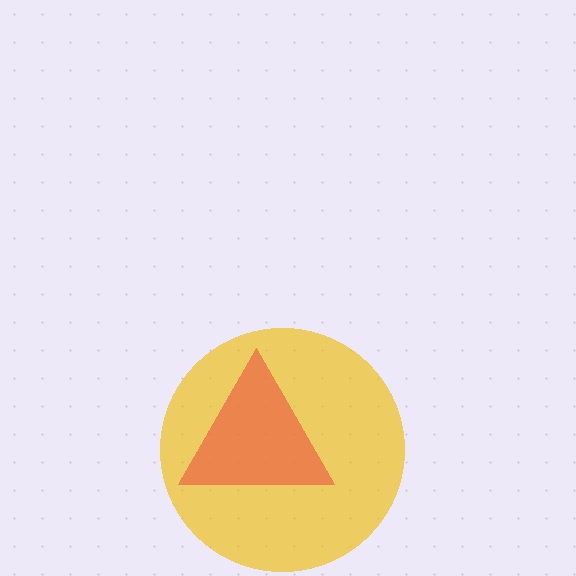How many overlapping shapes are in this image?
There are 2 overlapping shapes in the image.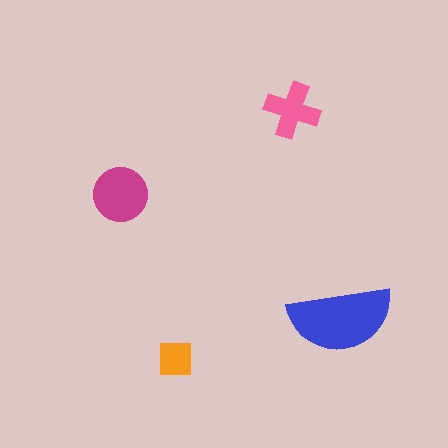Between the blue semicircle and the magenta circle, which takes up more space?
The blue semicircle.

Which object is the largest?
The blue semicircle.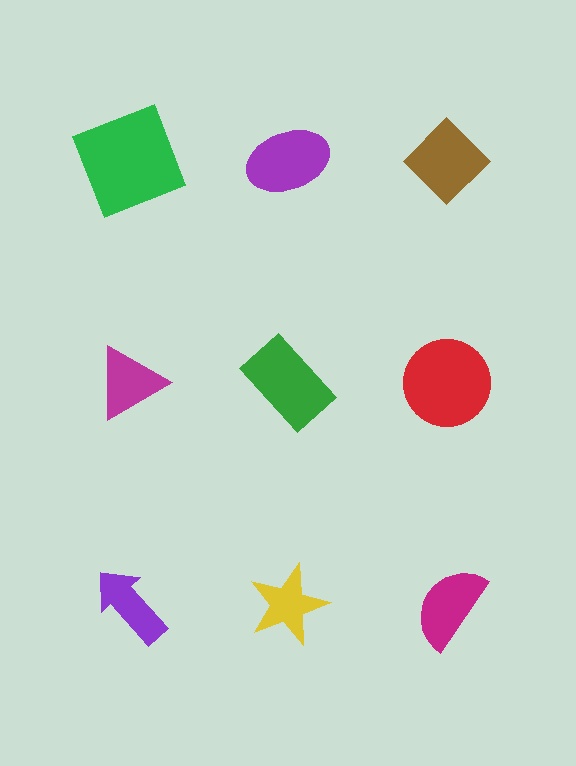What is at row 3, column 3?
A magenta semicircle.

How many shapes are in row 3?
3 shapes.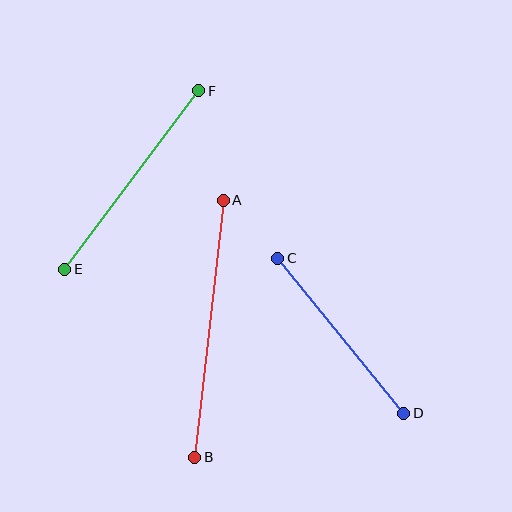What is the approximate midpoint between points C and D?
The midpoint is at approximately (341, 336) pixels.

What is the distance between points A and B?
The distance is approximately 258 pixels.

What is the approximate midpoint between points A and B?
The midpoint is at approximately (209, 329) pixels.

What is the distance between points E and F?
The distance is approximately 223 pixels.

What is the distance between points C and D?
The distance is approximately 200 pixels.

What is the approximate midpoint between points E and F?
The midpoint is at approximately (132, 180) pixels.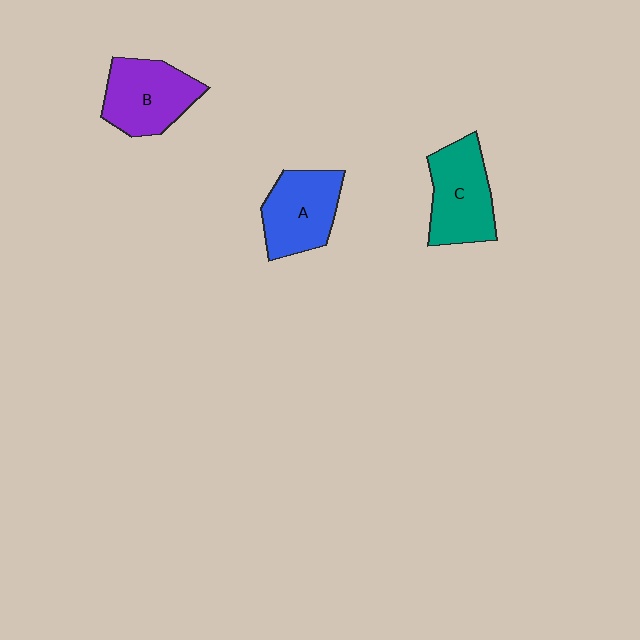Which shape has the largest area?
Shape C (teal).